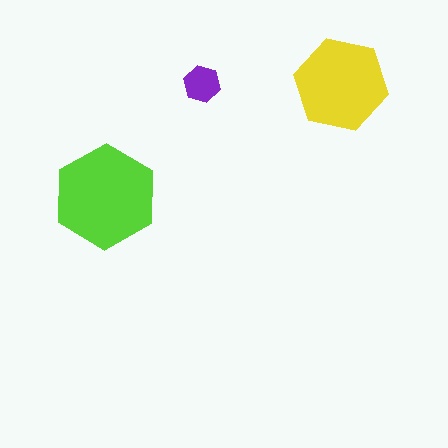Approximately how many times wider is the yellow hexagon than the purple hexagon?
About 2.5 times wider.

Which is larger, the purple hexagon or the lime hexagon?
The lime one.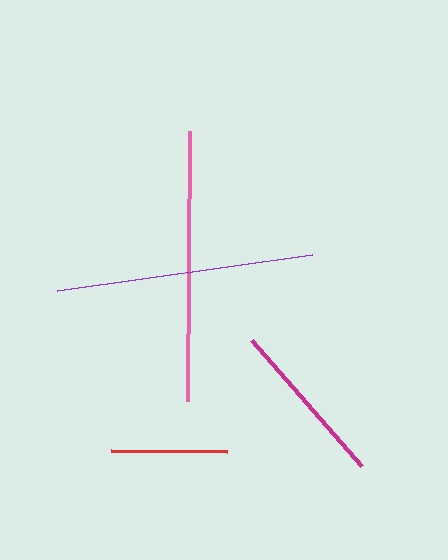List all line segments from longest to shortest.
From longest to shortest: pink, purple, magenta, red.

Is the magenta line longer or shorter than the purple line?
The purple line is longer than the magenta line.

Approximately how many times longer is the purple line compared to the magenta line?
The purple line is approximately 1.5 times the length of the magenta line.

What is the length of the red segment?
The red segment is approximately 115 pixels long.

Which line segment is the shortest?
The red line is the shortest at approximately 115 pixels.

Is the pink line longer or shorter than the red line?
The pink line is longer than the red line.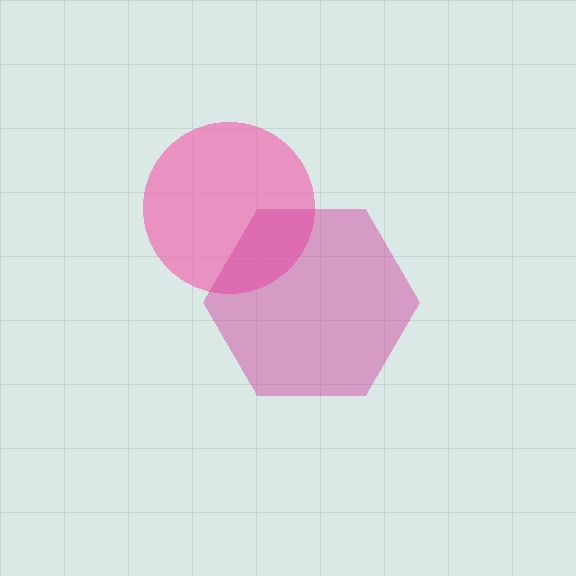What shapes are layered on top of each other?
The layered shapes are: a pink circle, a magenta hexagon.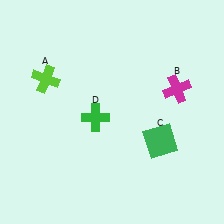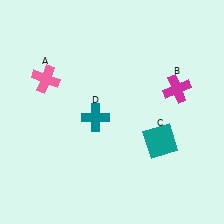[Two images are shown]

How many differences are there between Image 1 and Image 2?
There are 3 differences between the two images.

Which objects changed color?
A changed from lime to pink. C changed from green to teal. D changed from green to teal.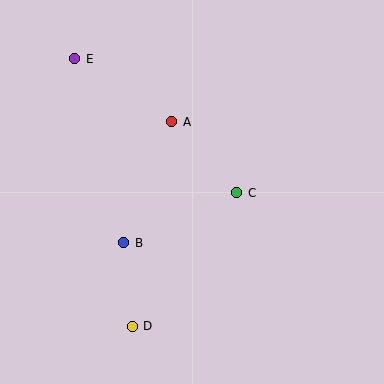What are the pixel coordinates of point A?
Point A is at (172, 122).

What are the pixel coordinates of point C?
Point C is at (237, 193).